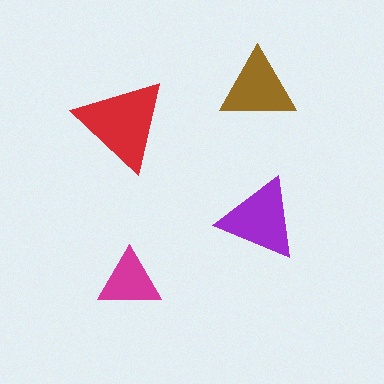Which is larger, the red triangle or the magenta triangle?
The red one.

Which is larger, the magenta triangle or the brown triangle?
The brown one.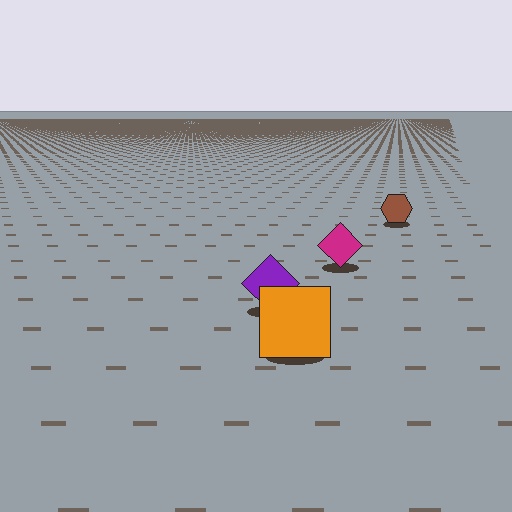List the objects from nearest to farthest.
From nearest to farthest: the orange square, the purple diamond, the magenta diamond, the brown hexagon.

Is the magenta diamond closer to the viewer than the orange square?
No. The orange square is closer — you can tell from the texture gradient: the ground texture is coarser near it.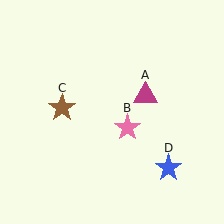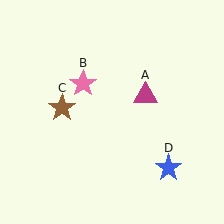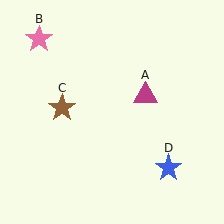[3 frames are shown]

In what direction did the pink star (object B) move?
The pink star (object B) moved up and to the left.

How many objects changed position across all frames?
1 object changed position: pink star (object B).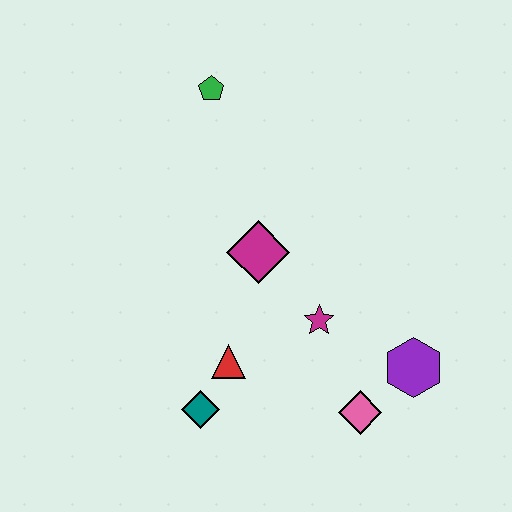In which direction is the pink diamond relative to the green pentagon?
The pink diamond is below the green pentagon.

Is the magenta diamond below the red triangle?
No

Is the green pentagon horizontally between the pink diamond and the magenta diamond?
No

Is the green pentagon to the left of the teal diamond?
No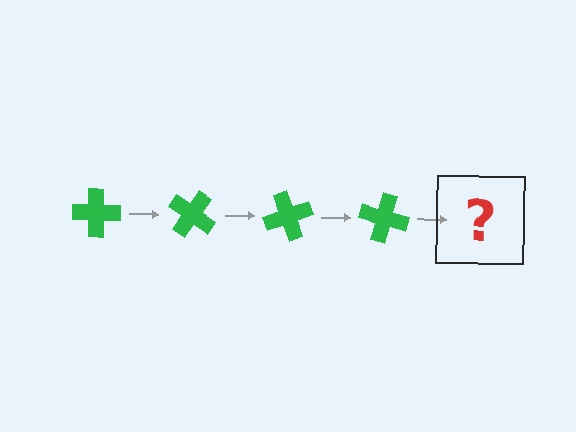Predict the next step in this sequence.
The next step is a green cross rotated 140 degrees.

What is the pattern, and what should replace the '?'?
The pattern is that the cross rotates 35 degrees each step. The '?' should be a green cross rotated 140 degrees.